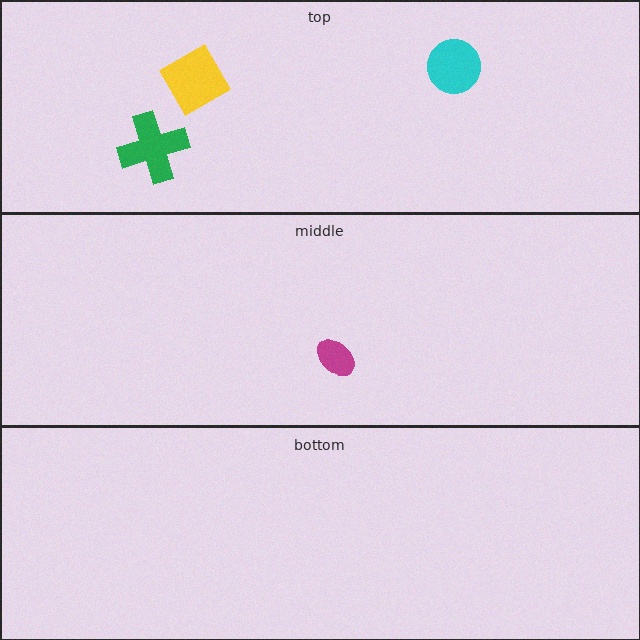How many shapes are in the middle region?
1.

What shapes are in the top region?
The yellow square, the cyan circle, the green cross.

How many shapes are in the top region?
3.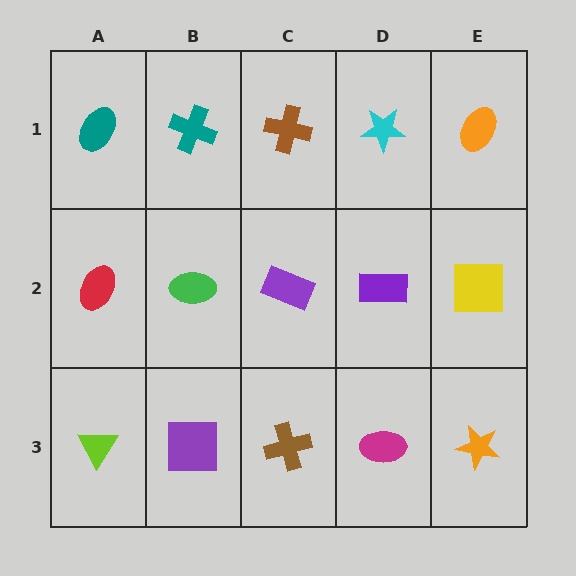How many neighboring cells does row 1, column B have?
3.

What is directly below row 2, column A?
A lime triangle.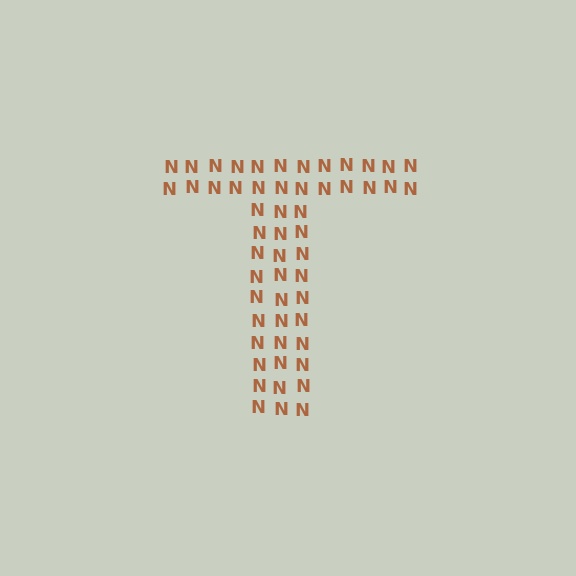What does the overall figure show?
The overall figure shows the letter T.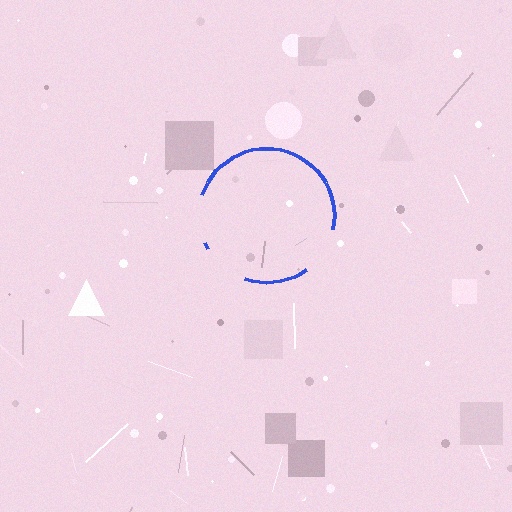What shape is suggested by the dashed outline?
The dashed outline suggests a circle.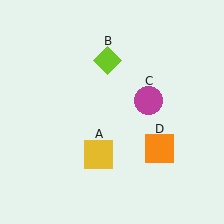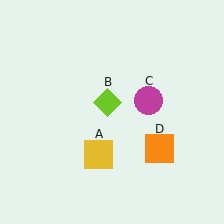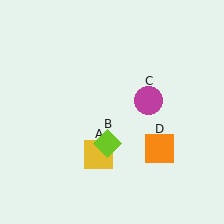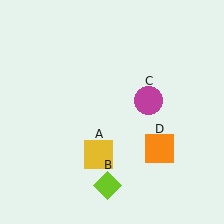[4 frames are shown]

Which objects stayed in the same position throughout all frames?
Yellow square (object A) and magenta circle (object C) and orange square (object D) remained stationary.